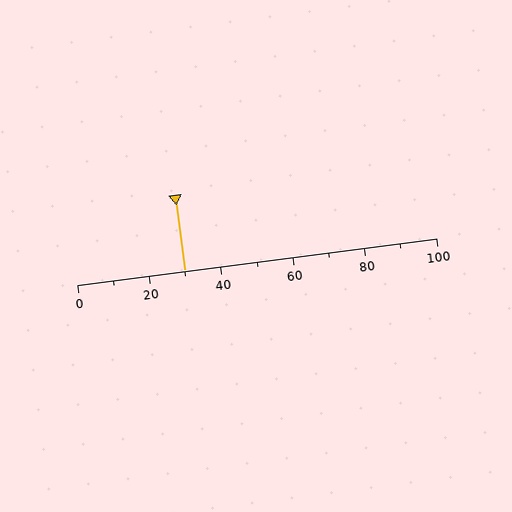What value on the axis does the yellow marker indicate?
The marker indicates approximately 30.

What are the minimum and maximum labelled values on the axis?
The axis runs from 0 to 100.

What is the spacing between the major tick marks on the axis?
The major ticks are spaced 20 apart.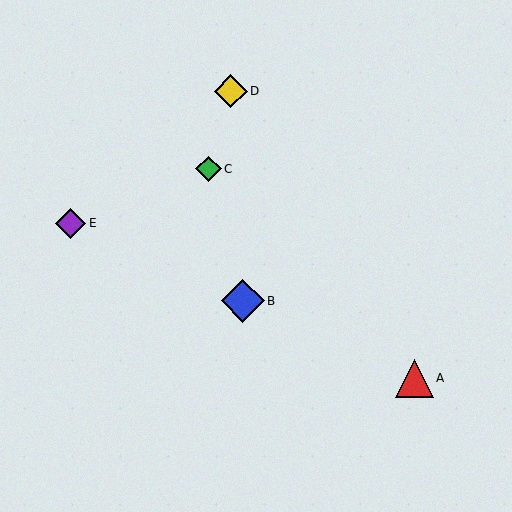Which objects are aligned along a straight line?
Objects A, B, E are aligned along a straight line.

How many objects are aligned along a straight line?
3 objects (A, B, E) are aligned along a straight line.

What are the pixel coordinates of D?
Object D is at (231, 91).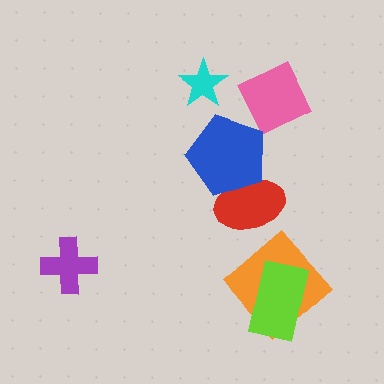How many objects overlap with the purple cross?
0 objects overlap with the purple cross.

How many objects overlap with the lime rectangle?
1 object overlaps with the lime rectangle.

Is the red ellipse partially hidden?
Yes, it is partially covered by another shape.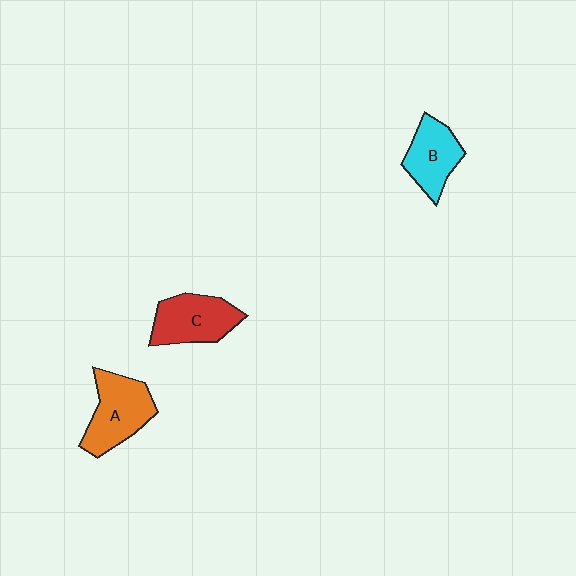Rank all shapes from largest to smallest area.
From largest to smallest: A (orange), C (red), B (cyan).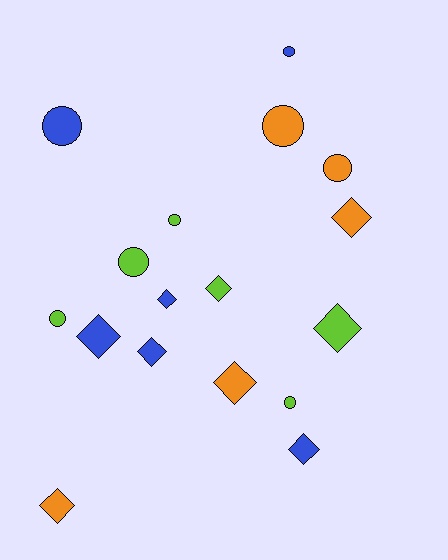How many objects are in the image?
There are 17 objects.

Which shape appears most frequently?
Diamond, with 9 objects.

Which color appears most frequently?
Lime, with 6 objects.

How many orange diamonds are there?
There are 3 orange diamonds.